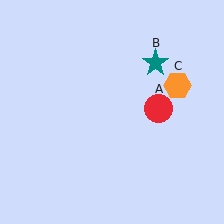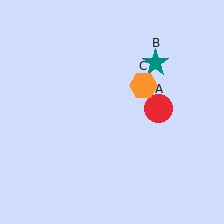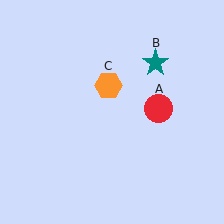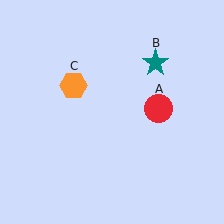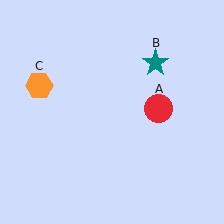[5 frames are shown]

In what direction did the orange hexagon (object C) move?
The orange hexagon (object C) moved left.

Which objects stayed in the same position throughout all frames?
Red circle (object A) and teal star (object B) remained stationary.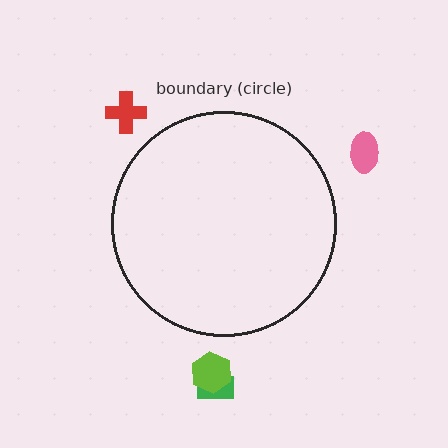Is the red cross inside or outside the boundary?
Outside.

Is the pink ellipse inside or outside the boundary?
Outside.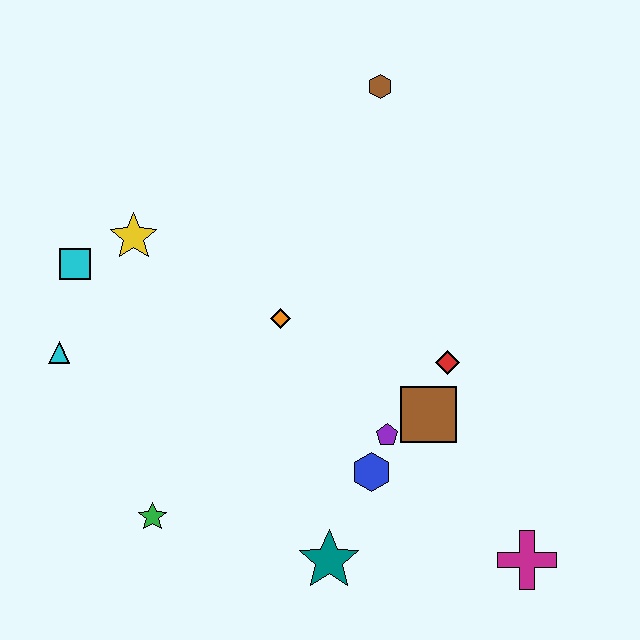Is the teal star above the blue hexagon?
No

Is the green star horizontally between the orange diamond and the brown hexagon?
No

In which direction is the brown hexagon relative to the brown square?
The brown hexagon is above the brown square.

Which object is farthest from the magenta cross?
The cyan square is farthest from the magenta cross.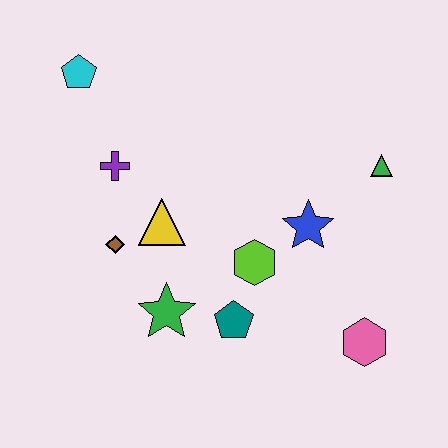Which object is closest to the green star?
The teal pentagon is closest to the green star.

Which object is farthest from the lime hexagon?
The cyan pentagon is farthest from the lime hexagon.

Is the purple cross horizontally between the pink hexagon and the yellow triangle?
No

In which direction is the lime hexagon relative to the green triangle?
The lime hexagon is to the left of the green triangle.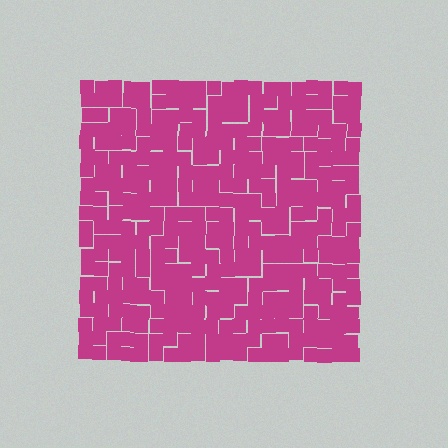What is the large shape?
The large shape is a square.